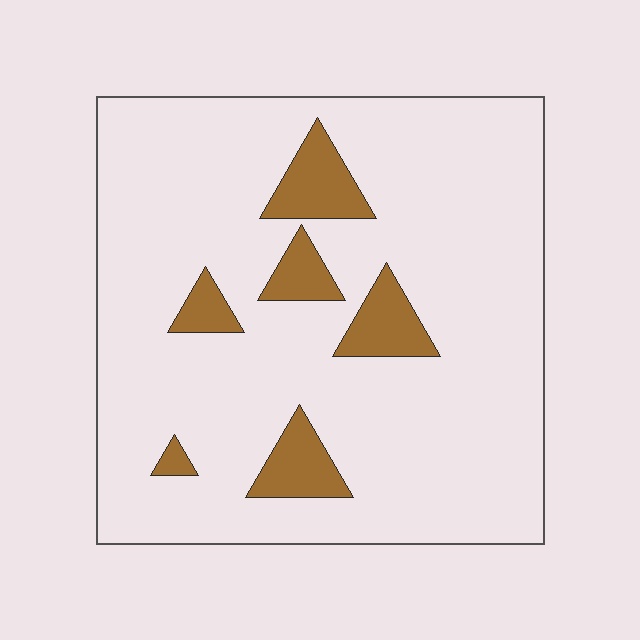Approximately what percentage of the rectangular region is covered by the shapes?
Approximately 10%.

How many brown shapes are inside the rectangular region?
6.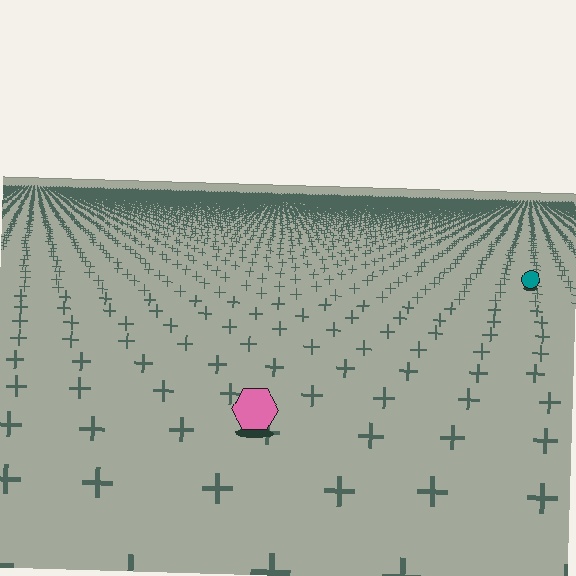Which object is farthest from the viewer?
The teal circle is farthest from the viewer. It appears smaller and the ground texture around it is denser.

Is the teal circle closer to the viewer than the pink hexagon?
No. The pink hexagon is closer — you can tell from the texture gradient: the ground texture is coarser near it.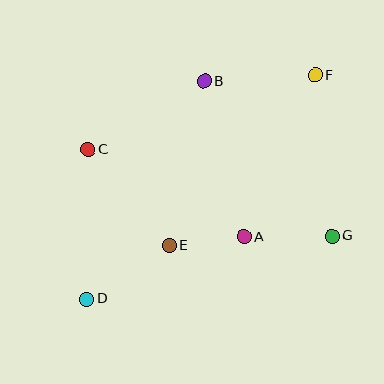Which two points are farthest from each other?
Points D and F are farthest from each other.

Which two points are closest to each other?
Points A and E are closest to each other.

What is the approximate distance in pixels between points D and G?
The distance between D and G is approximately 253 pixels.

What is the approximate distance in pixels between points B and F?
The distance between B and F is approximately 111 pixels.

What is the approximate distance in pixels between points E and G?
The distance between E and G is approximately 163 pixels.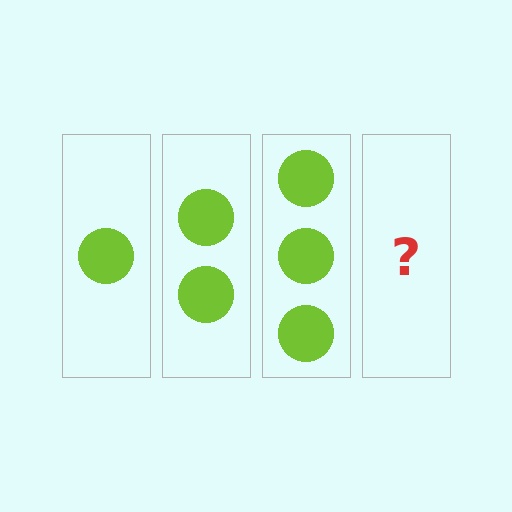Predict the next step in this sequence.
The next step is 4 circles.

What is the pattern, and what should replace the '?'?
The pattern is that each step adds one more circle. The '?' should be 4 circles.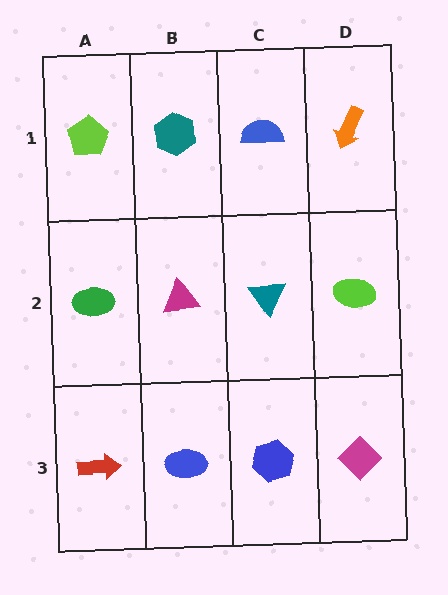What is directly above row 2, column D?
An orange arrow.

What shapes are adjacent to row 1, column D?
A lime ellipse (row 2, column D), a blue semicircle (row 1, column C).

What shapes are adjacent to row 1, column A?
A green ellipse (row 2, column A), a teal hexagon (row 1, column B).